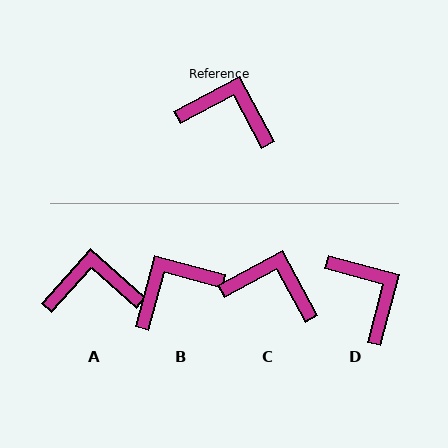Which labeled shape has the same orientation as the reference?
C.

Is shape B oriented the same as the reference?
No, it is off by about 47 degrees.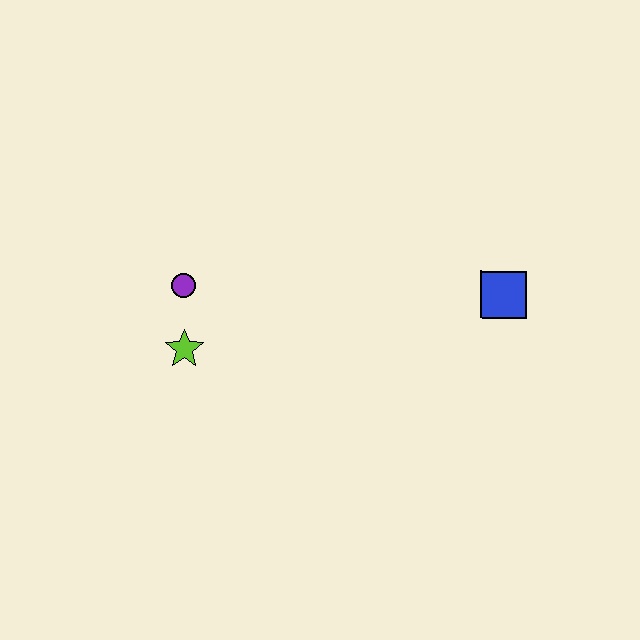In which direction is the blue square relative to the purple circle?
The blue square is to the right of the purple circle.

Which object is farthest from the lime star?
The blue square is farthest from the lime star.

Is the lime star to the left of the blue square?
Yes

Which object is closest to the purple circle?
The lime star is closest to the purple circle.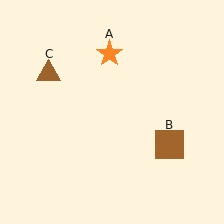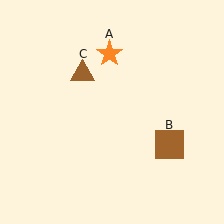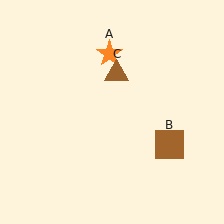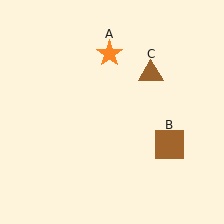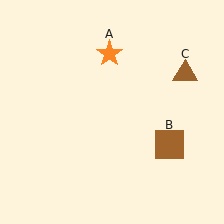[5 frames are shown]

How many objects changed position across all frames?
1 object changed position: brown triangle (object C).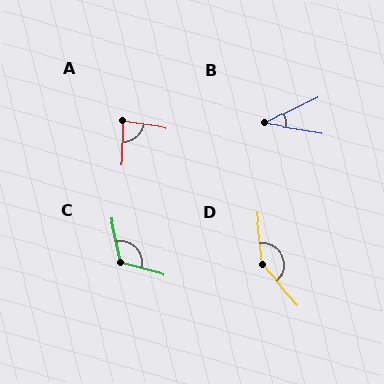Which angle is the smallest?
B, at approximately 36 degrees.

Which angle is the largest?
D, at approximately 144 degrees.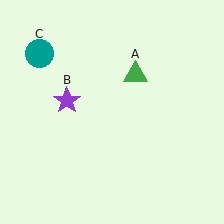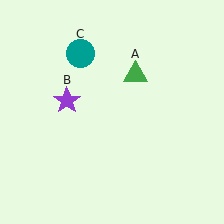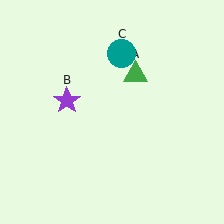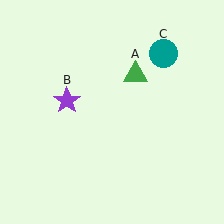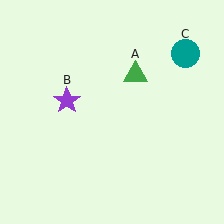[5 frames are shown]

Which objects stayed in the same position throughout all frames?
Green triangle (object A) and purple star (object B) remained stationary.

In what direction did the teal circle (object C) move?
The teal circle (object C) moved right.